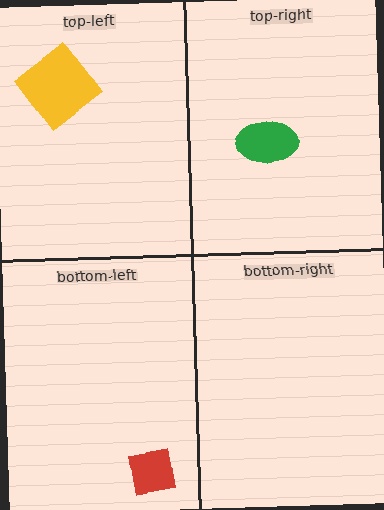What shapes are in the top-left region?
The yellow diamond.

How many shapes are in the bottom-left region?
1.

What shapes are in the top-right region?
The green ellipse.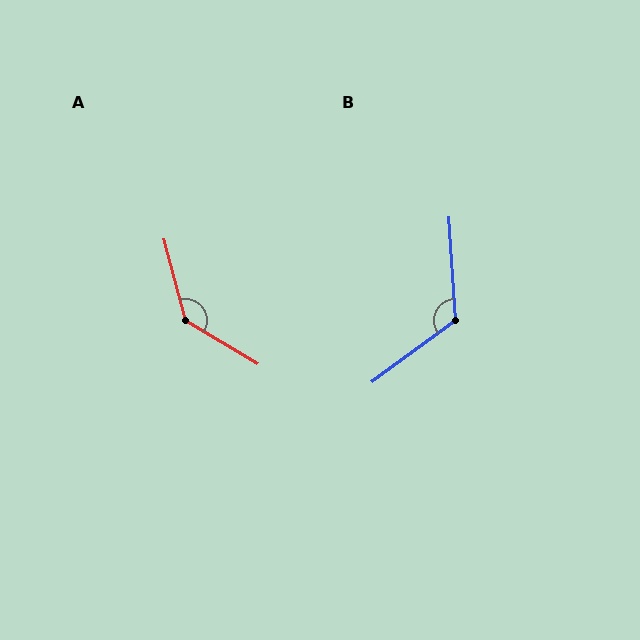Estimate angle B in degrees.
Approximately 123 degrees.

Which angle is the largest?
A, at approximately 135 degrees.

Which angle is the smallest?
B, at approximately 123 degrees.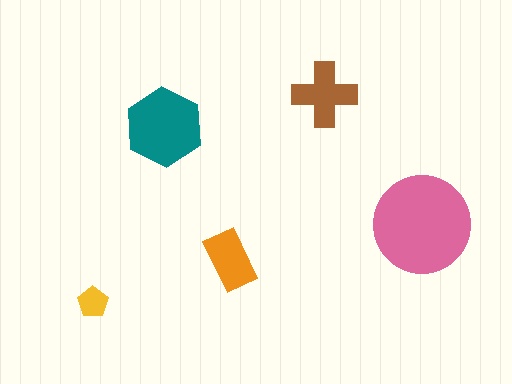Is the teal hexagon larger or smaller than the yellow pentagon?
Larger.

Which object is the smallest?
The yellow pentagon.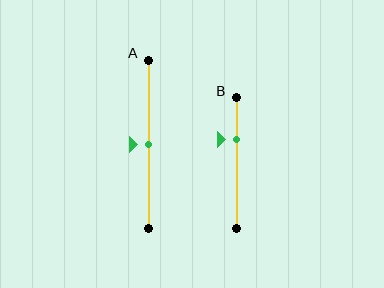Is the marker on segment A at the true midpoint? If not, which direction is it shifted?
Yes, the marker on segment A is at the true midpoint.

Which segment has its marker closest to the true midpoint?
Segment A has its marker closest to the true midpoint.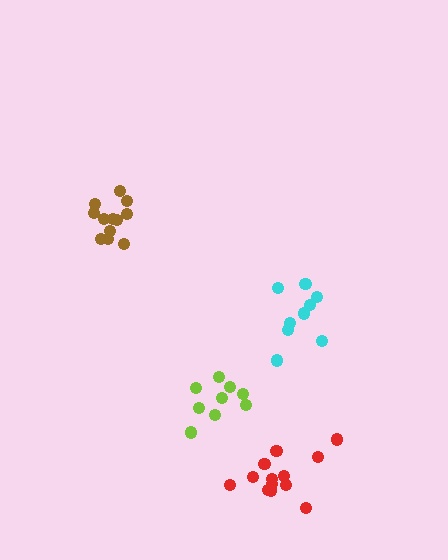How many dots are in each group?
Group 1: 14 dots, Group 2: 9 dots, Group 3: 12 dots, Group 4: 9 dots (44 total).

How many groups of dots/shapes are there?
There are 4 groups.